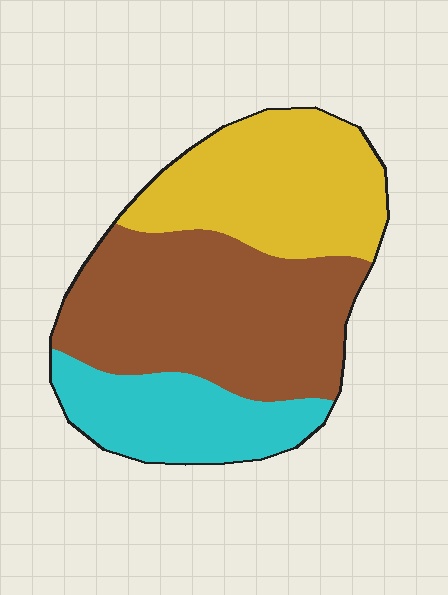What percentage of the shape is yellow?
Yellow covers roughly 30% of the shape.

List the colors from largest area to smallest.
From largest to smallest: brown, yellow, cyan.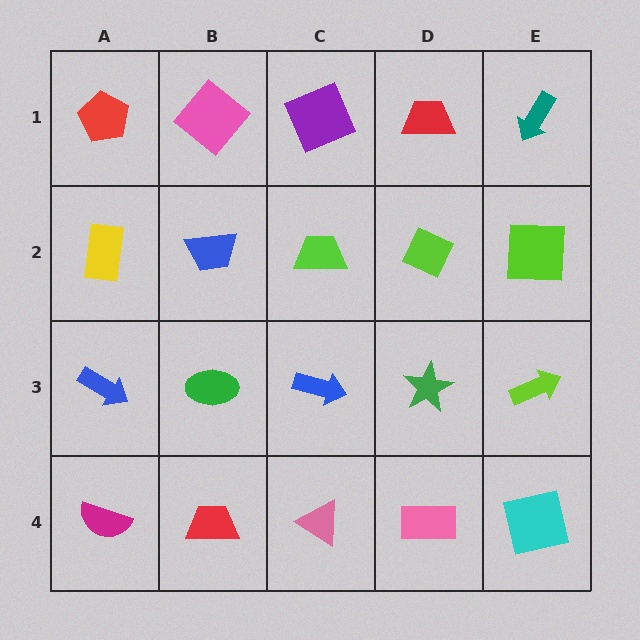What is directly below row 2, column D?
A green star.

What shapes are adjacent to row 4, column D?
A green star (row 3, column D), a pink triangle (row 4, column C), a cyan square (row 4, column E).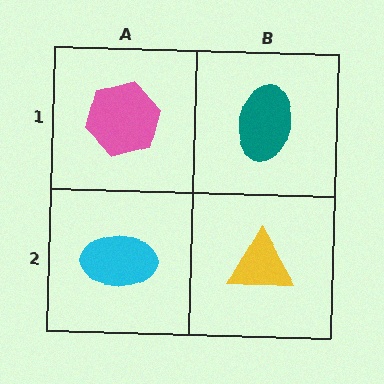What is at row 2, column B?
A yellow triangle.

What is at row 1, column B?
A teal ellipse.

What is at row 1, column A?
A pink hexagon.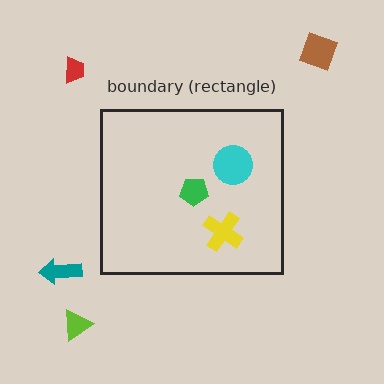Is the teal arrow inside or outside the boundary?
Outside.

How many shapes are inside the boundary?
3 inside, 4 outside.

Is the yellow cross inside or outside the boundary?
Inside.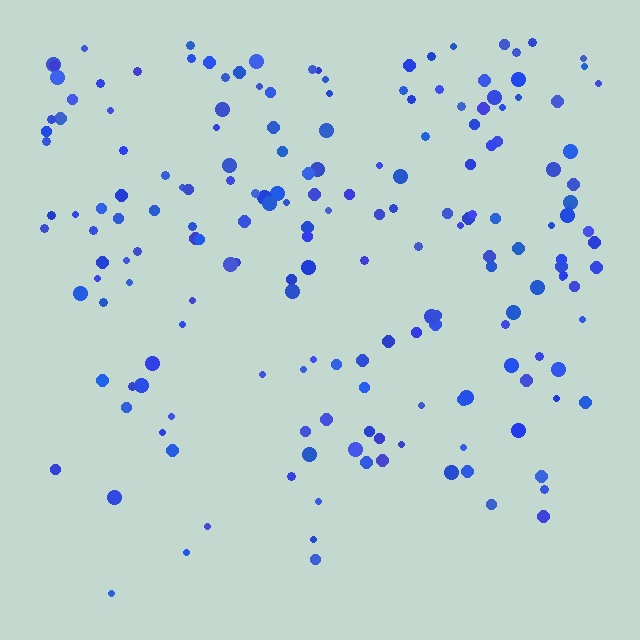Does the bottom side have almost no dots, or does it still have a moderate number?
Still a moderate number, just noticeably fewer than the top.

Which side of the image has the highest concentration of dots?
The top.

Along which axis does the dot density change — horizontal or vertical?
Vertical.